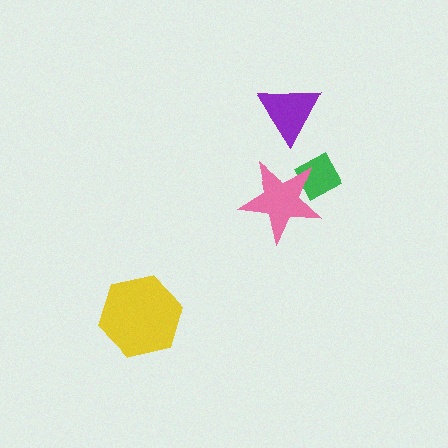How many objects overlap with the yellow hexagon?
0 objects overlap with the yellow hexagon.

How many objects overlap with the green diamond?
1 object overlaps with the green diamond.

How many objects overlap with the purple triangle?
0 objects overlap with the purple triangle.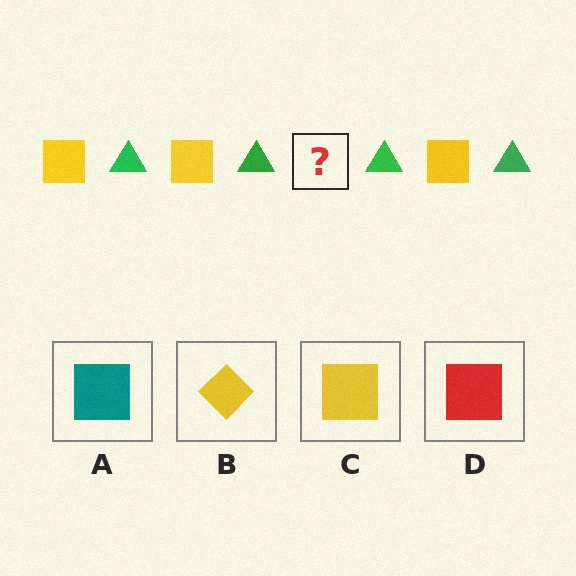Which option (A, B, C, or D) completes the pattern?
C.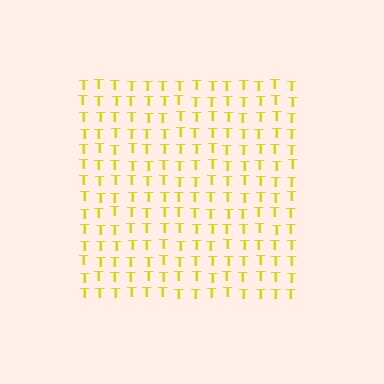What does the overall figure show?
The overall figure shows a square.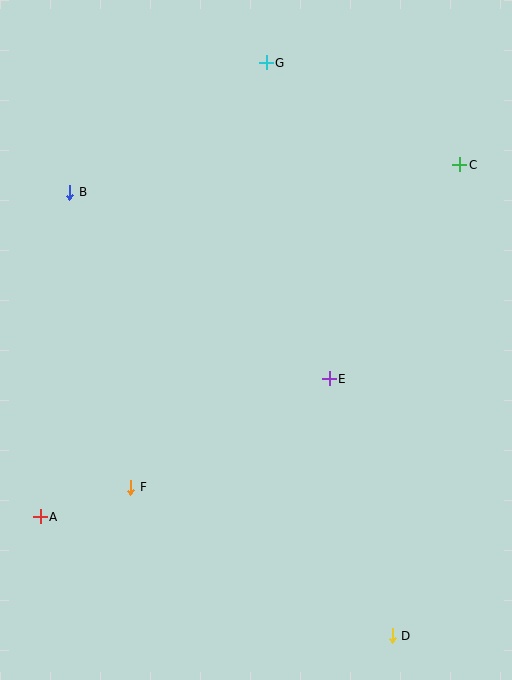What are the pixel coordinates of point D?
Point D is at (392, 636).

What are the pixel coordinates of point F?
Point F is at (131, 487).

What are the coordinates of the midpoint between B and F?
The midpoint between B and F is at (100, 340).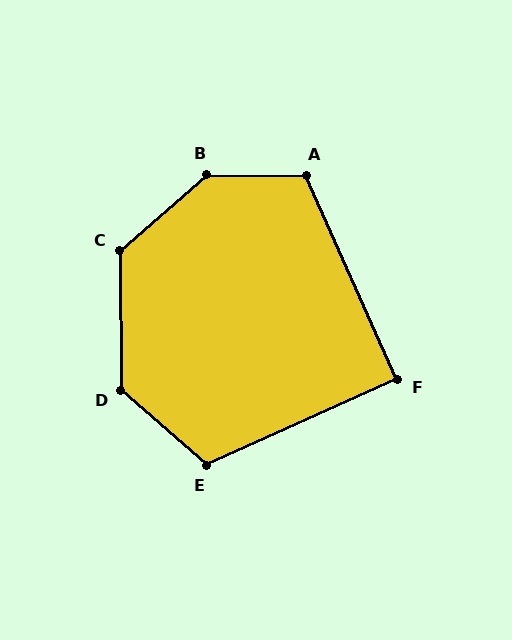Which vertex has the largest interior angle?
B, at approximately 139 degrees.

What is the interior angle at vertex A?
Approximately 114 degrees (obtuse).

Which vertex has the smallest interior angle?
F, at approximately 90 degrees.